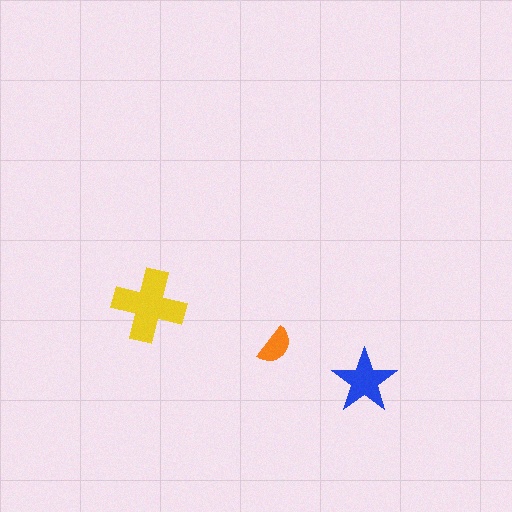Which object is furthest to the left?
The yellow cross is leftmost.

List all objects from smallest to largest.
The orange semicircle, the blue star, the yellow cross.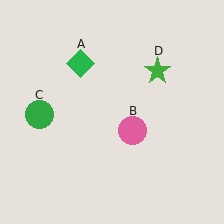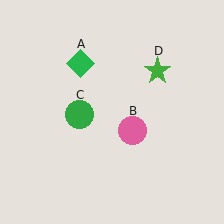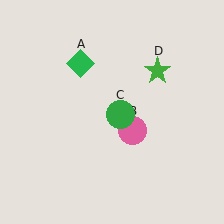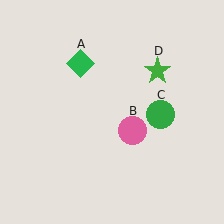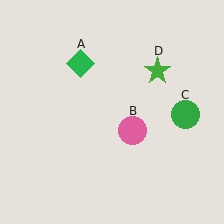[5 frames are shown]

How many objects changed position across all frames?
1 object changed position: green circle (object C).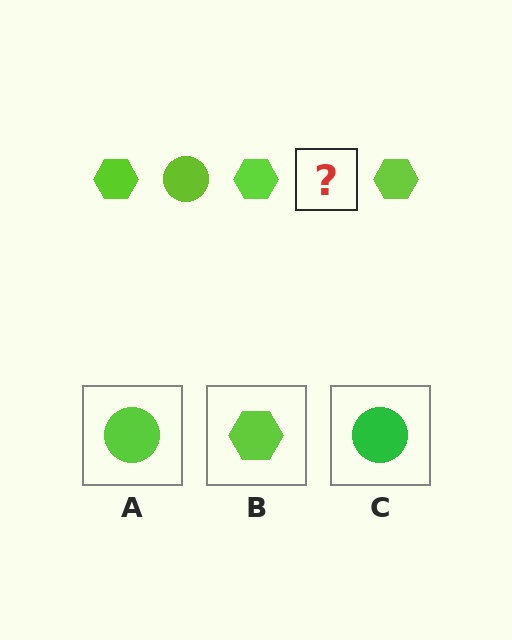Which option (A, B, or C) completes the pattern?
A.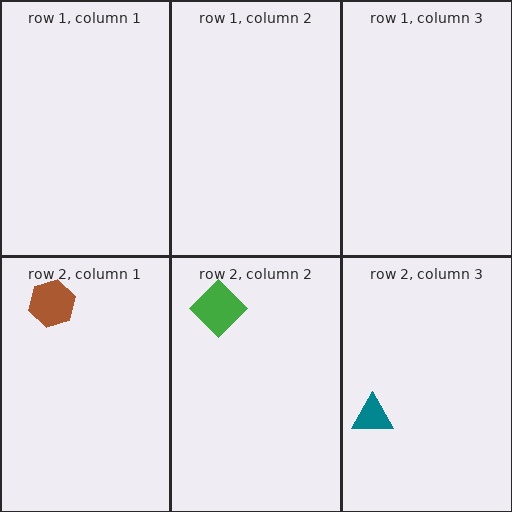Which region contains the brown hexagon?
The row 2, column 1 region.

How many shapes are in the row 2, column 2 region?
1.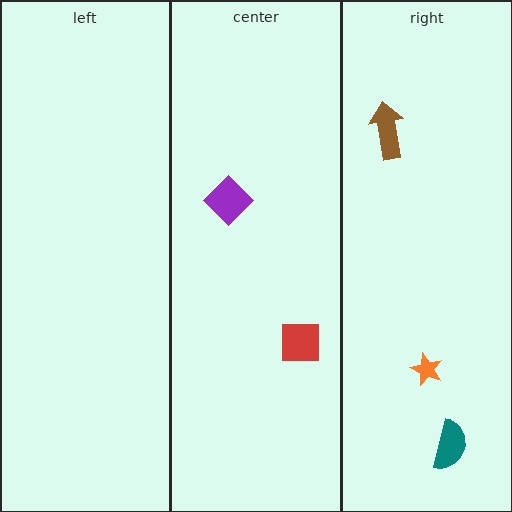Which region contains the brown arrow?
The right region.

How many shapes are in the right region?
3.